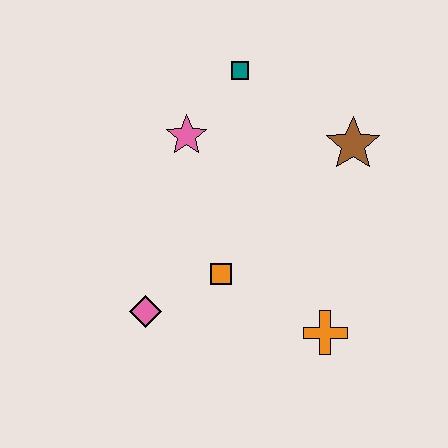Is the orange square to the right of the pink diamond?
Yes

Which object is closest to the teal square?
The pink star is closest to the teal square.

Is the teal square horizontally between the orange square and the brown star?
Yes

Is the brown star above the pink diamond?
Yes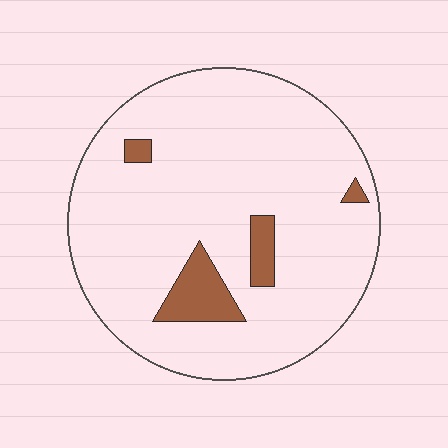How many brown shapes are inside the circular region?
4.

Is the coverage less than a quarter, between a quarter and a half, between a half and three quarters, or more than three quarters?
Less than a quarter.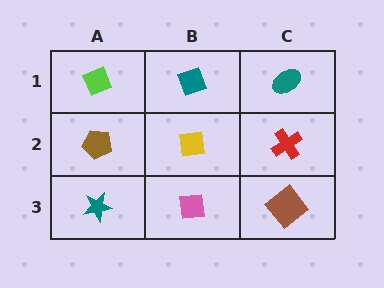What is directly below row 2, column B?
A pink square.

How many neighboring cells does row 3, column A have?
2.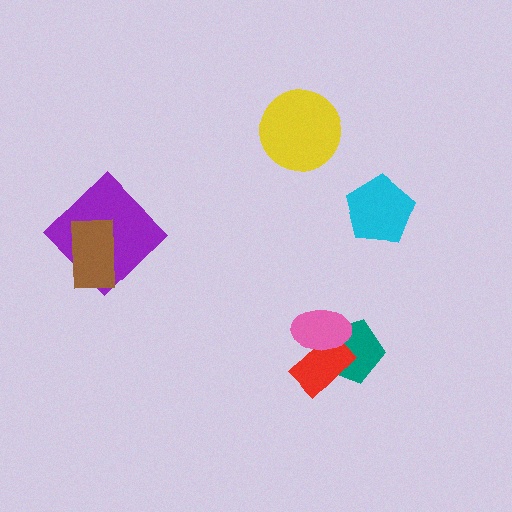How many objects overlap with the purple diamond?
1 object overlaps with the purple diamond.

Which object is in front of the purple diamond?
The brown rectangle is in front of the purple diamond.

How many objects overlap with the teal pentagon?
2 objects overlap with the teal pentagon.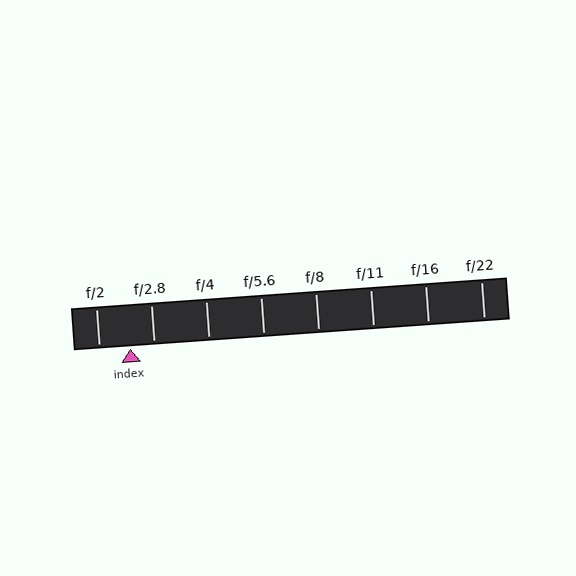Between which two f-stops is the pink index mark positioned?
The index mark is between f/2 and f/2.8.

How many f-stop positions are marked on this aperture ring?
There are 8 f-stop positions marked.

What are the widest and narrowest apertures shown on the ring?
The widest aperture shown is f/2 and the narrowest is f/22.